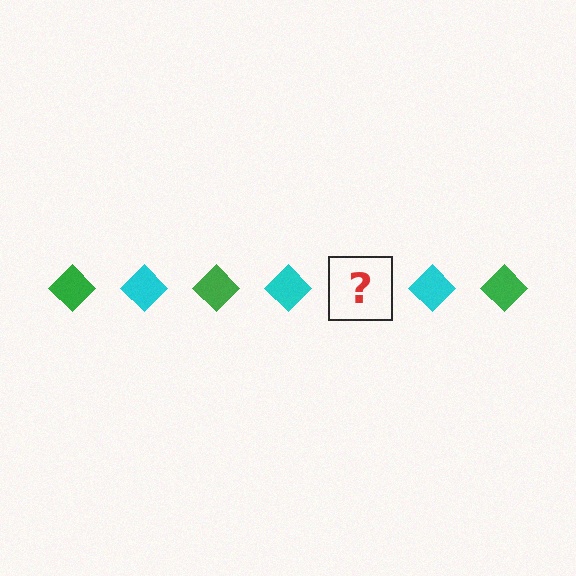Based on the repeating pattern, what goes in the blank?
The blank should be a green diamond.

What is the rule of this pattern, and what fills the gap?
The rule is that the pattern cycles through green, cyan diamonds. The gap should be filled with a green diamond.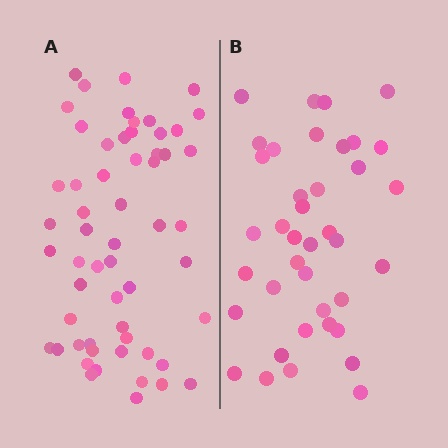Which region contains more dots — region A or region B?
Region A (the left region) has more dots.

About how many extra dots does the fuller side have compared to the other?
Region A has approximately 20 more dots than region B.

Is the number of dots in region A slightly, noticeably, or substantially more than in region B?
Region A has substantially more. The ratio is roughly 1.5 to 1.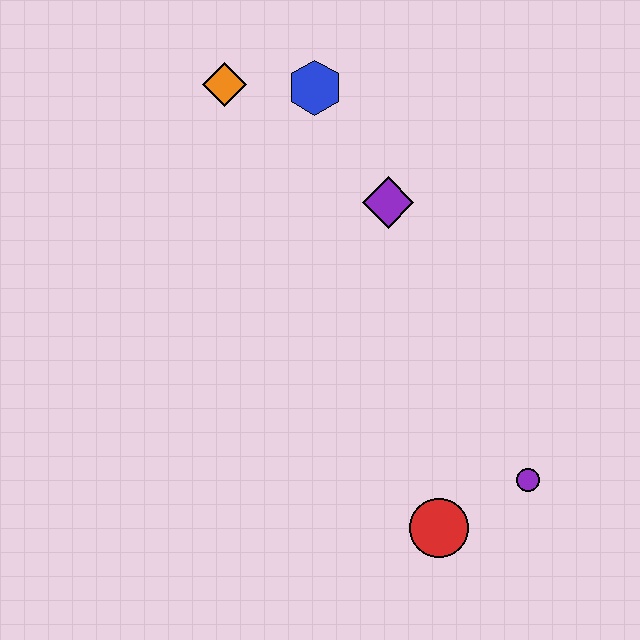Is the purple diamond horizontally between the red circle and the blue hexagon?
Yes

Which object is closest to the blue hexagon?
The orange diamond is closest to the blue hexagon.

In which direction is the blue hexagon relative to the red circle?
The blue hexagon is above the red circle.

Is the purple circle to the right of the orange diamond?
Yes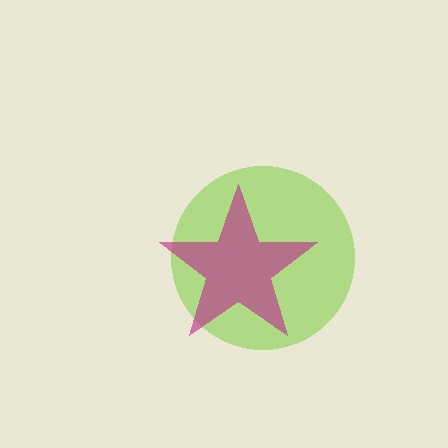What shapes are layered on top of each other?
The layered shapes are: a lime circle, a magenta star.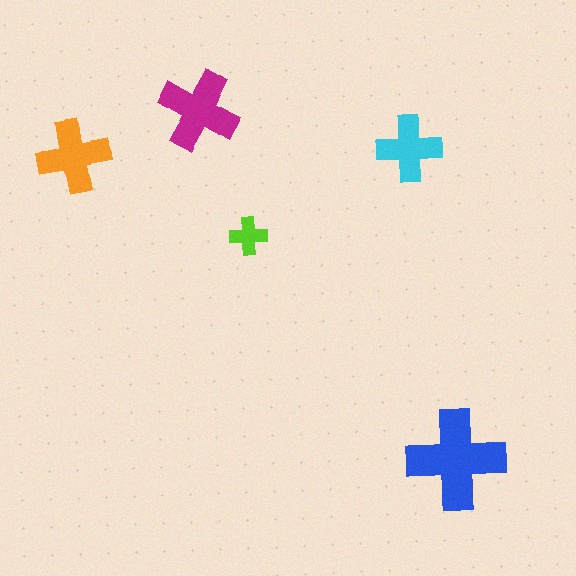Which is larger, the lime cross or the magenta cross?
The magenta one.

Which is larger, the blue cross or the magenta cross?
The blue one.